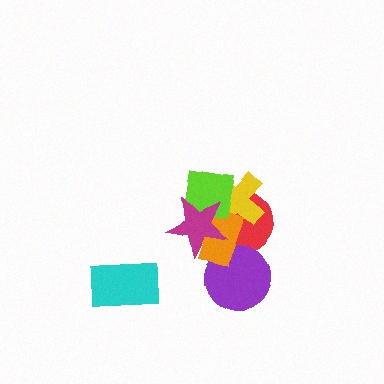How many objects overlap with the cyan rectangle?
0 objects overlap with the cyan rectangle.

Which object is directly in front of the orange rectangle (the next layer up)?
The lime square is directly in front of the orange rectangle.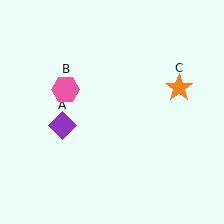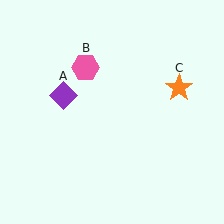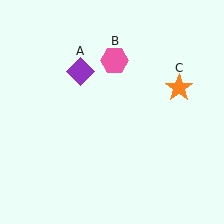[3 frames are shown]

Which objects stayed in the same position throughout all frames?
Orange star (object C) remained stationary.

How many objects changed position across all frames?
2 objects changed position: purple diamond (object A), pink hexagon (object B).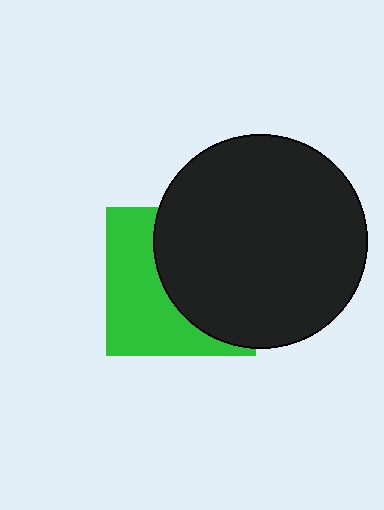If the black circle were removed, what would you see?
You would see the complete green square.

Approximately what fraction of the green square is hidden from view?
Roughly 54% of the green square is hidden behind the black circle.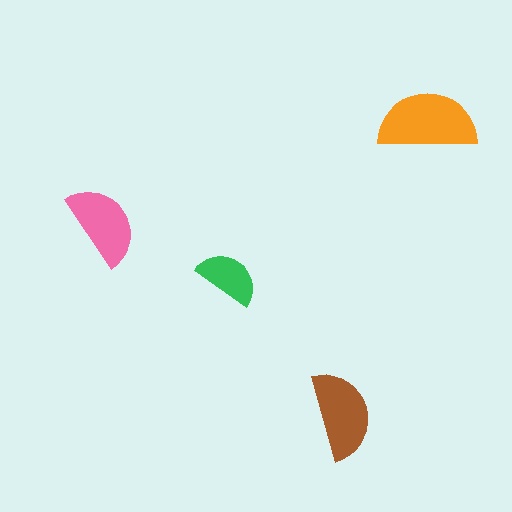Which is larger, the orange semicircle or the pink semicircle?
The orange one.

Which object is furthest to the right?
The orange semicircle is rightmost.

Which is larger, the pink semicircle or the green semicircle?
The pink one.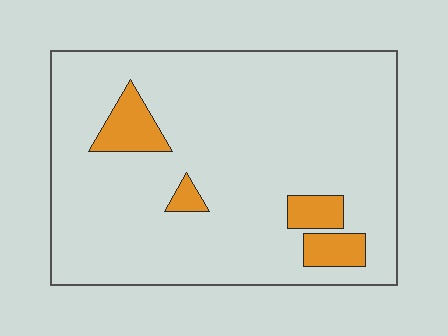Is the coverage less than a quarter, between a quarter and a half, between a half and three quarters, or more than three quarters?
Less than a quarter.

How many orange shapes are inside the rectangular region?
4.